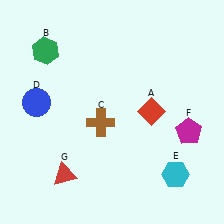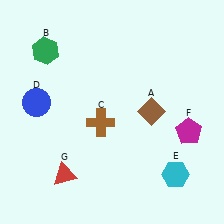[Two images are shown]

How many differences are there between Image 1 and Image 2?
There is 1 difference between the two images.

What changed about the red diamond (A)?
In Image 1, A is red. In Image 2, it changed to brown.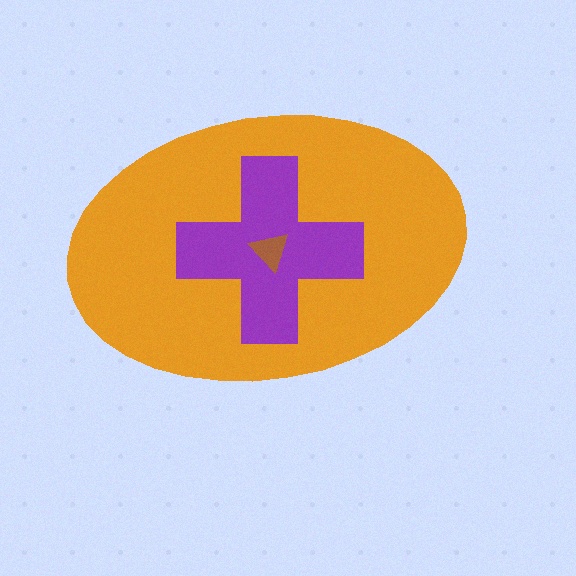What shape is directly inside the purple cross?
The brown triangle.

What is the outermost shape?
The orange ellipse.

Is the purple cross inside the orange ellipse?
Yes.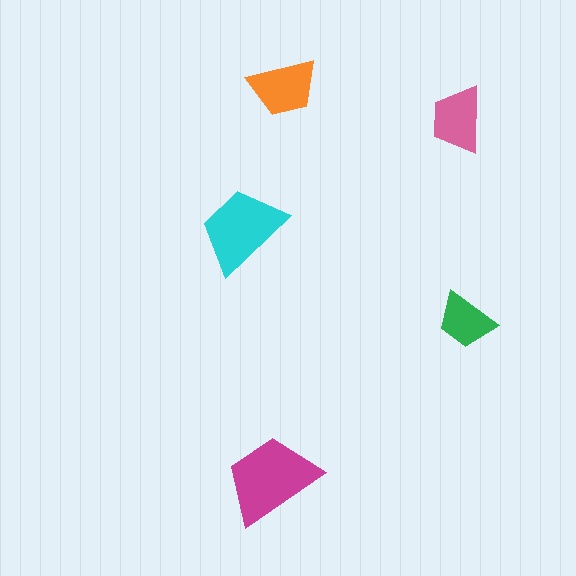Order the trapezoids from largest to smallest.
the magenta one, the cyan one, the orange one, the pink one, the green one.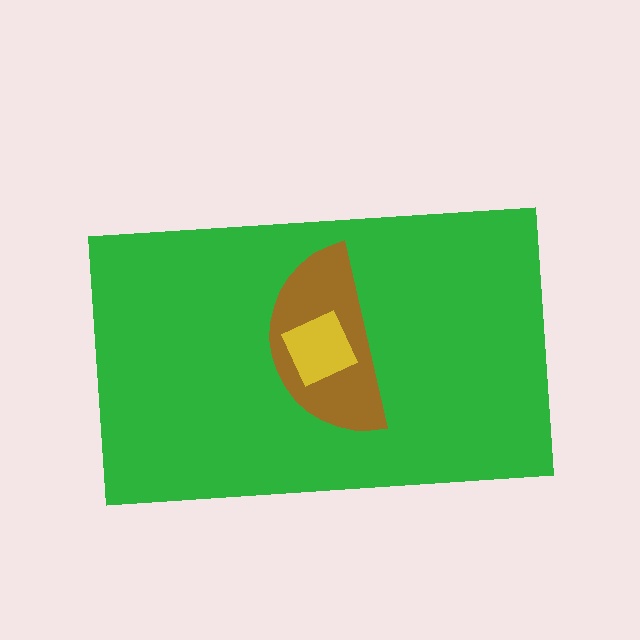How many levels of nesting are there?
3.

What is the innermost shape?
The yellow square.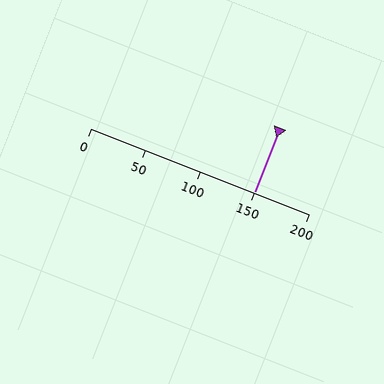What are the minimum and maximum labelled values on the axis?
The axis runs from 0 to 200.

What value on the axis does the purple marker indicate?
The marker indicates approximately 150.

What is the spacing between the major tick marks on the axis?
The major ticks are spaced 50 apart.